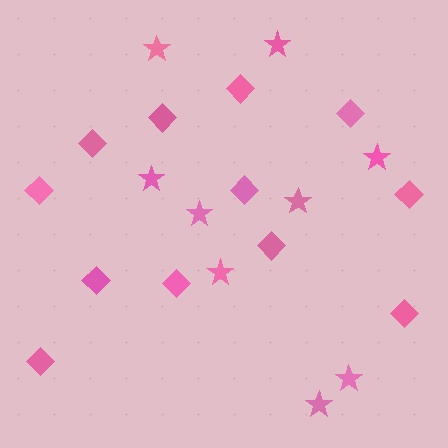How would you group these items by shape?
There are 2 groups: one group of diamonds (12) and one group of stars (9).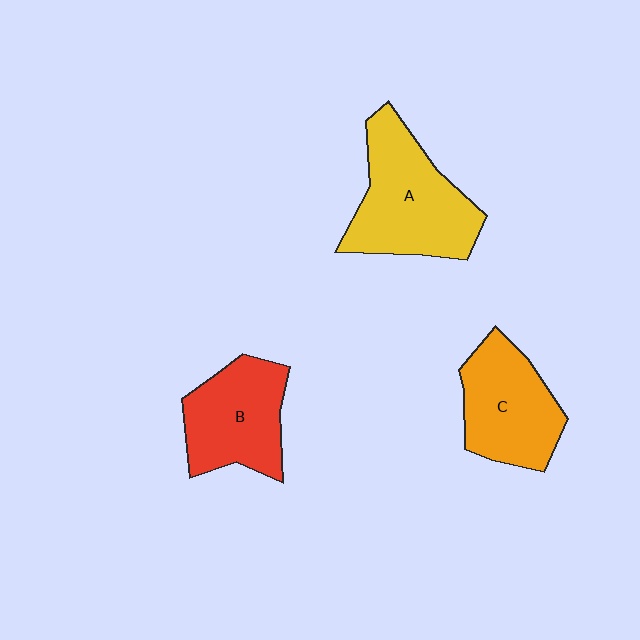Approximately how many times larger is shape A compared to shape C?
Approximately 1.2 times.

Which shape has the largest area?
Shape A (yellow).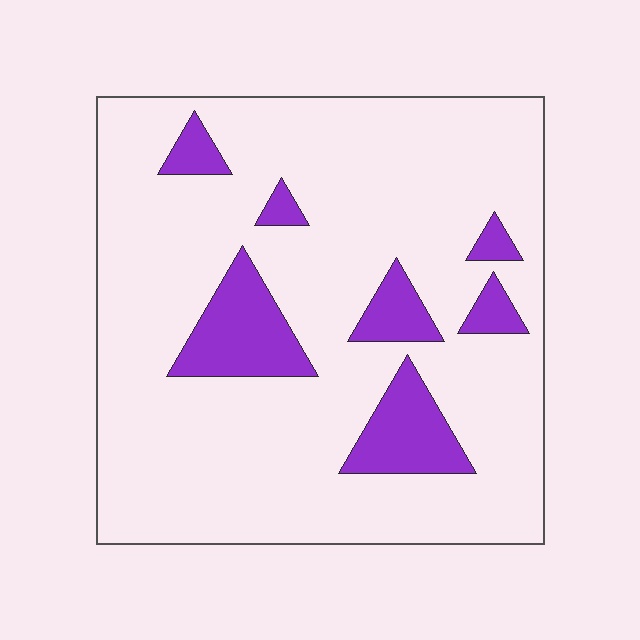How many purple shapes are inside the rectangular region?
7.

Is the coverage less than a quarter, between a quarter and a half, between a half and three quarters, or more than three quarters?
Less than a quarter.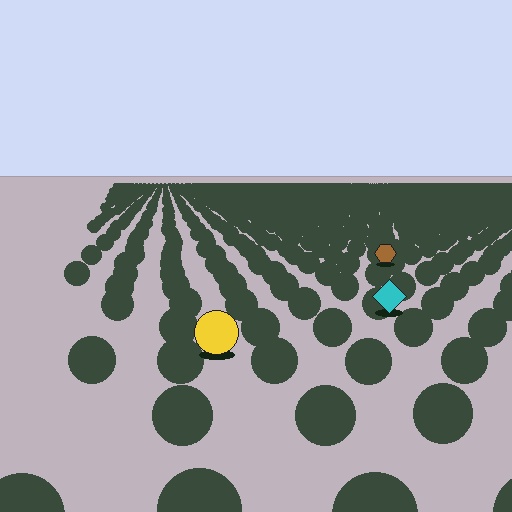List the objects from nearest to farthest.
From nearest to farthest: the yellow circle, the cyan diamond, the brown hexagon.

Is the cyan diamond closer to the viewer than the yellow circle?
No. The yellow circle is closer — you can tell from the texture gradient: the ground texture is coarser near it.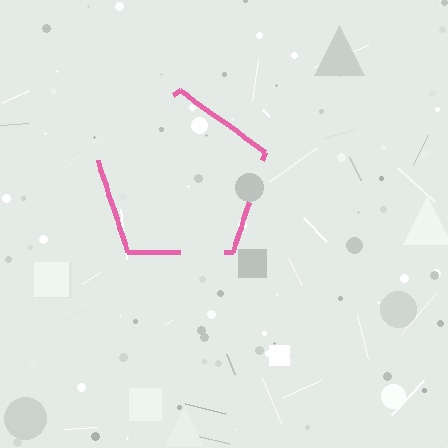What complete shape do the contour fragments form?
The contour fragments form a pentagon.